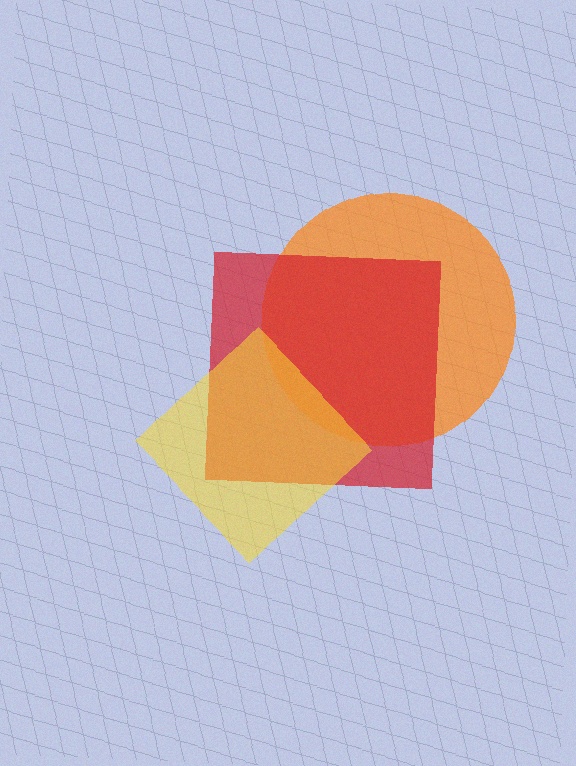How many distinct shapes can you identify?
There are 3 distinct shapes: an orange circle, a red square, a yellow diamond.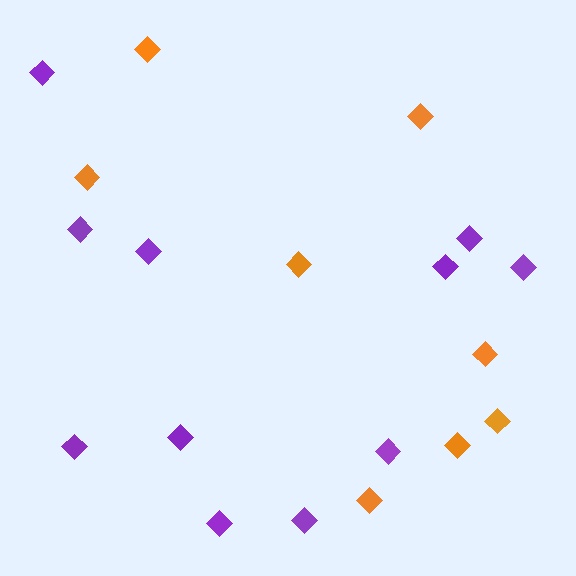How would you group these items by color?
There are 2 groups: one group of orange diamonds (8) and one group of purple diamonds (11).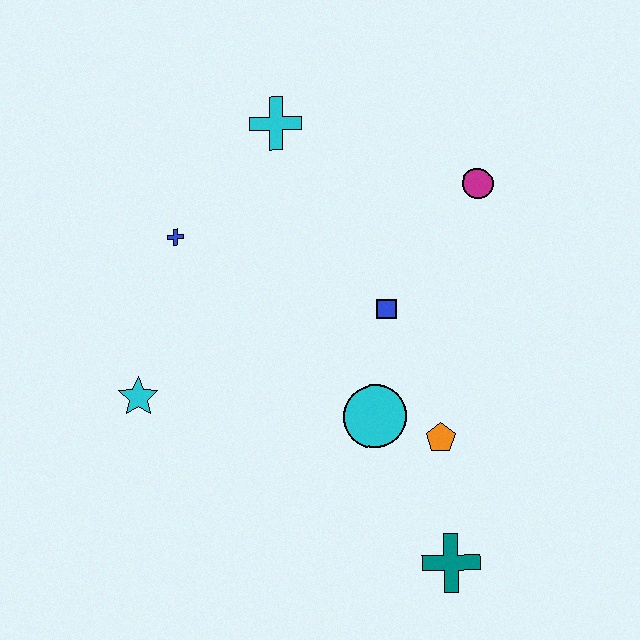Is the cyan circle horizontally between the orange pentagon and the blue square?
No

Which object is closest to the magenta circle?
The blue square is closest to the magenta circle.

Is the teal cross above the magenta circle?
No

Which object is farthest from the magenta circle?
The cyan star is farthest from the magenta circle.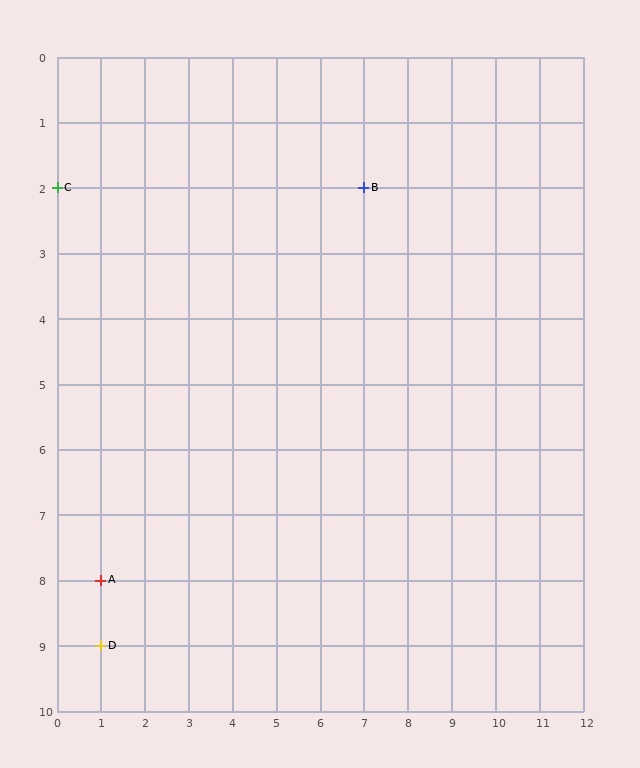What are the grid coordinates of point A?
Point A is at grid coordinates (1, 8).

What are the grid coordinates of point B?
Point B is at grid coordinates (7, 2).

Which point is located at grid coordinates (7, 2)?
Point B is at (7, 2).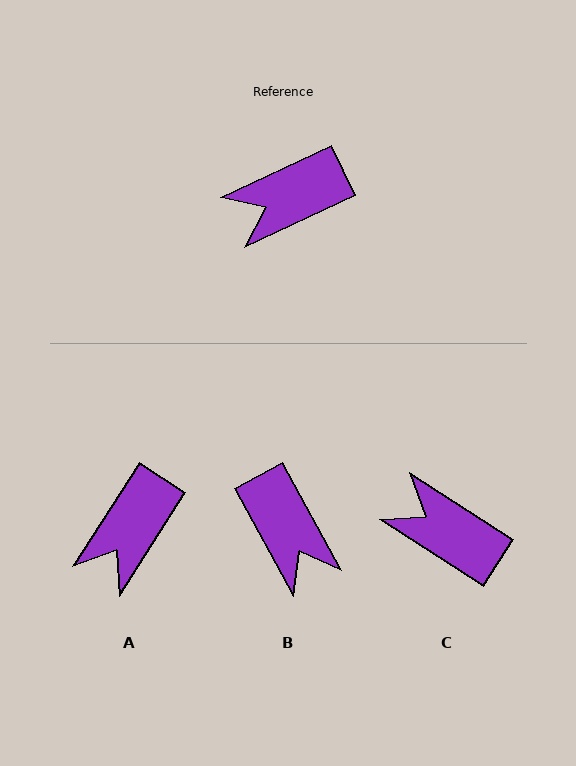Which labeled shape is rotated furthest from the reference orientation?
B, about 93 degrees away.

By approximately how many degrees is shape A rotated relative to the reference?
Approximately 32 degrees counter-clockwise.